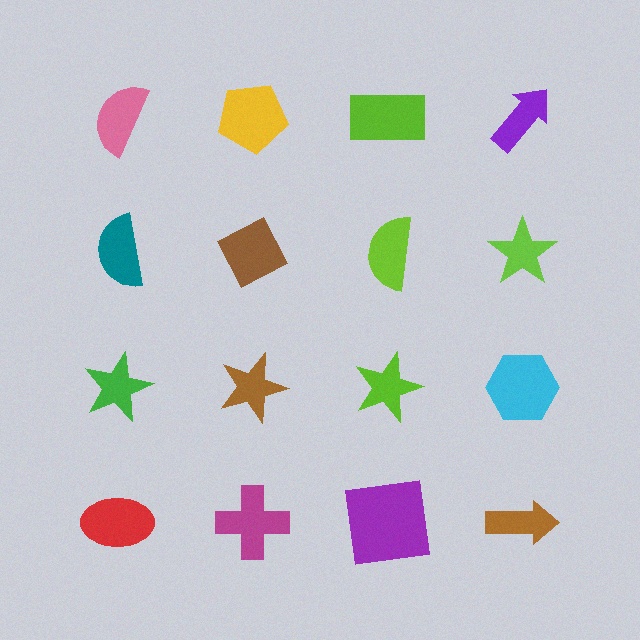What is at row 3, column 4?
A cyan hexagon.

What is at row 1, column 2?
A yellow pentagon.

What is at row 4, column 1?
A red ellipse.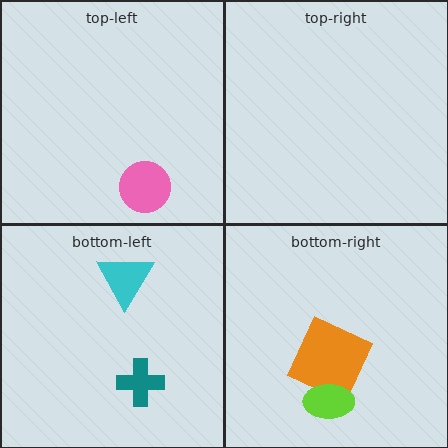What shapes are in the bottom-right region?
The orange square, the lime ellipse.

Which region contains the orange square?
The bottom-right region.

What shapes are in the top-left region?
The pink circle.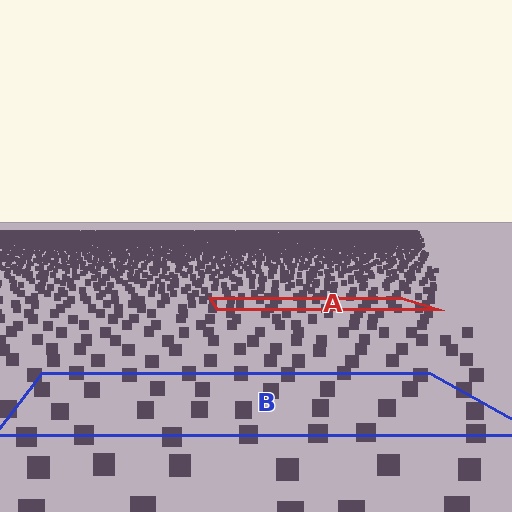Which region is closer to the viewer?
Region B is closer. The texture elements there are larger and more spread out.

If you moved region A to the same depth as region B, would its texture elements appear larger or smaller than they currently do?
They would appear larger. At a closer depth, the same texture elements are projected at a bigger on-screen size.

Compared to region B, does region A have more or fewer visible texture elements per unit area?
Region A has more texture elements per unit area — they are packed more densely because it is farther away.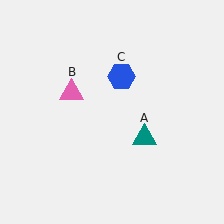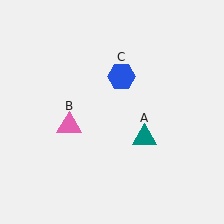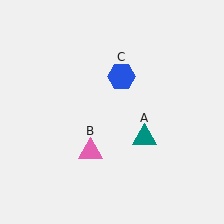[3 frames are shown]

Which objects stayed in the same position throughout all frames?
Teal triangle (object A) and blue hexagon (object C) remained stationary.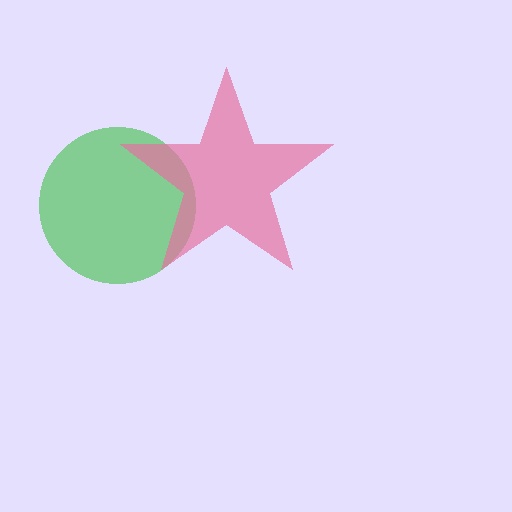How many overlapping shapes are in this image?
There are 2 overlapping shapes in the image.